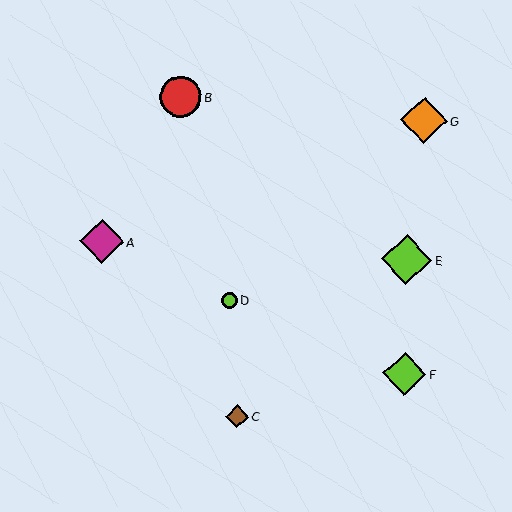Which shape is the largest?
The lime diamond (labeled E) is the largest.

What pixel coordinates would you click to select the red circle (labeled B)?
Click at (180, 97) to select the red circle B.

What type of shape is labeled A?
Shape A is a magenta diamond.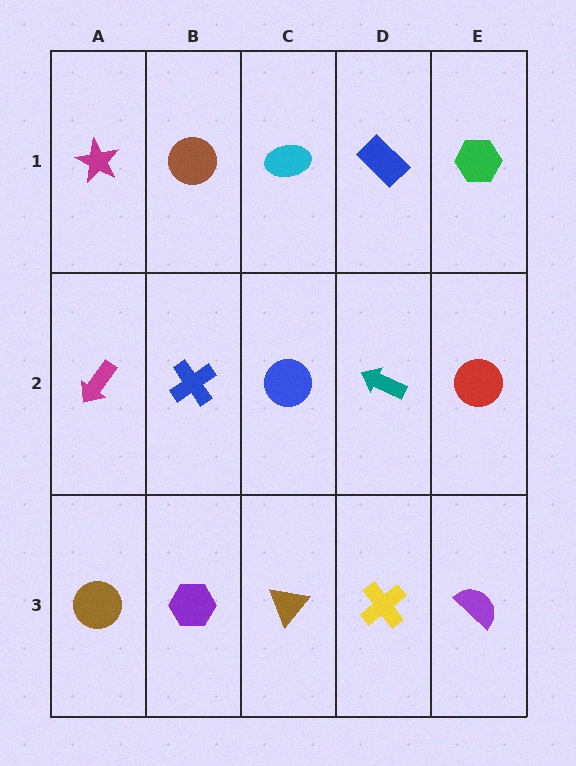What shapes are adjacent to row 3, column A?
A magenta arrow (row 2, column A), a purple hexagon (row 3, column B).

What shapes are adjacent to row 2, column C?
A cyan ellipse (row 1, column C), a brown triangle (row 3, column C), a blue cross (row 2, column B), a teal arrow (row 2, column D).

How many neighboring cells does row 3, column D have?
3.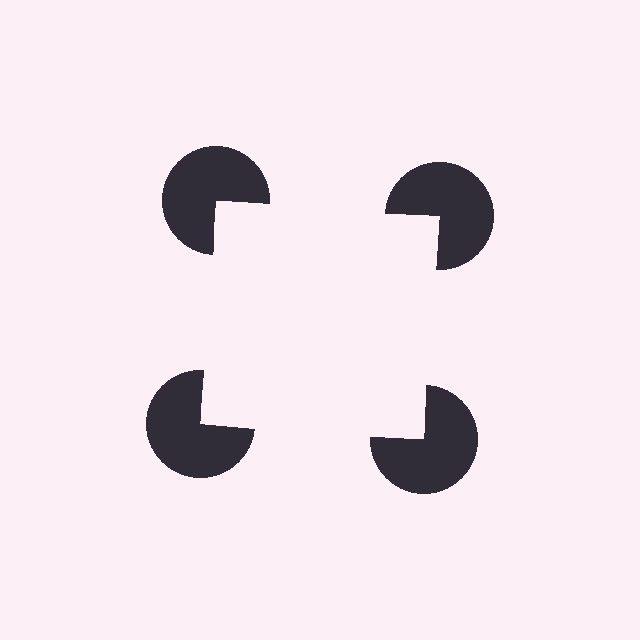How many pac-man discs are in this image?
There are 4 — one at each vertex of the illusory square.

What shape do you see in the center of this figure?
An illusory square — its edges are inferred from the aligned wedge cuts in the pac-man discs, not physically drawn.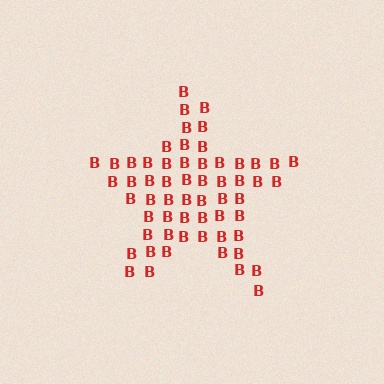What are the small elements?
The small elements are letter B's.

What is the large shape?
The large shape is a star.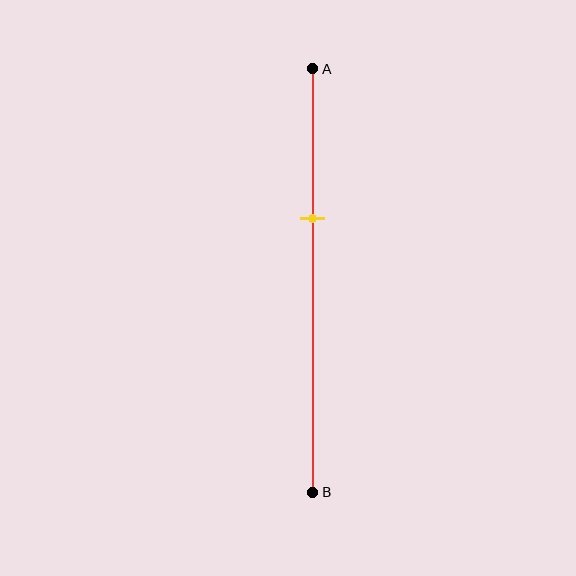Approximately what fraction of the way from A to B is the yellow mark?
The yellow mark is approximately 35% of the way from A to B.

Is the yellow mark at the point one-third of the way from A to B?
Yes, the mark is approximately at the one-third point.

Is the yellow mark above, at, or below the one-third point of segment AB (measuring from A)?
The yellow mark is approximately at the one-third point of segment AB.